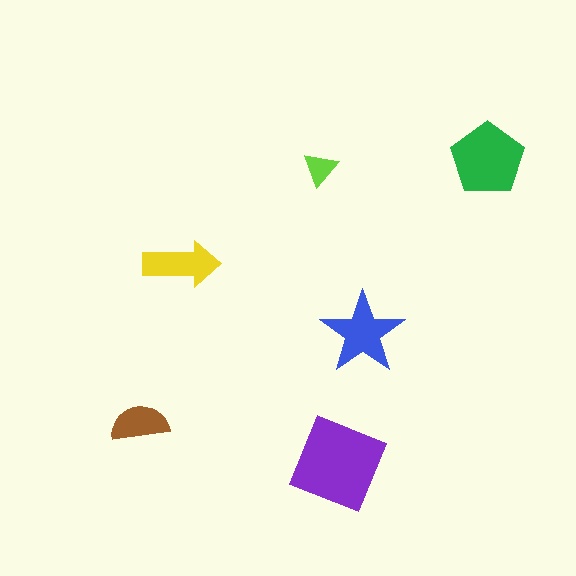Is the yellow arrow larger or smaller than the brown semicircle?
Larger.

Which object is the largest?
The purple square.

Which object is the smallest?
The lime triangle.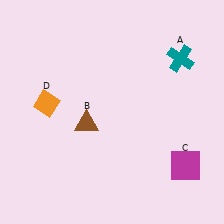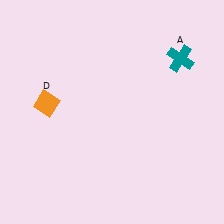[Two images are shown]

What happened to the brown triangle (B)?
The brown triangle (B) was removed in Image 2. It was in the bottom-left area of Image 1.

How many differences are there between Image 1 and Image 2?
There are 2 differences between the two images.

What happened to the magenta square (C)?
The magenta square (C) was removed in Image 2. It was in the bottom-right area of Image 1.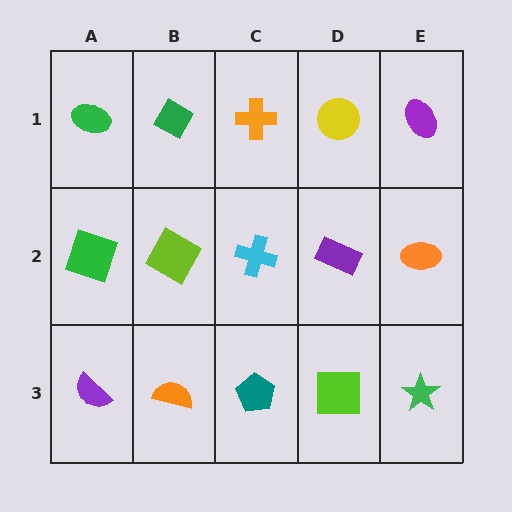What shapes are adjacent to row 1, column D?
A purple rectangle (row 2, column D), an orange cross (row 1, column C), a purple ellipse (row 1, column E).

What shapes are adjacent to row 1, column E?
An orange ellipse (row 2, column E), a yellow circle (row 1, column D).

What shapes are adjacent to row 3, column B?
A lime square (row 2, column B), a purple semicircle (row 3, column A), a teal pentagon (row 3, column C).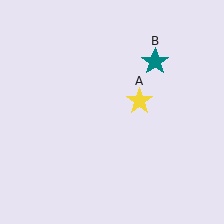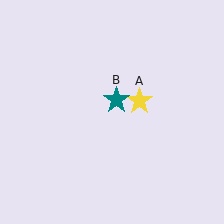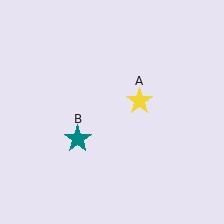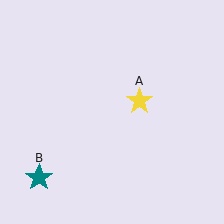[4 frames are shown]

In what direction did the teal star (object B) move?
The teal star (object B) moved down and to the left.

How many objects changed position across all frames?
1 object changed position: teal star (object B).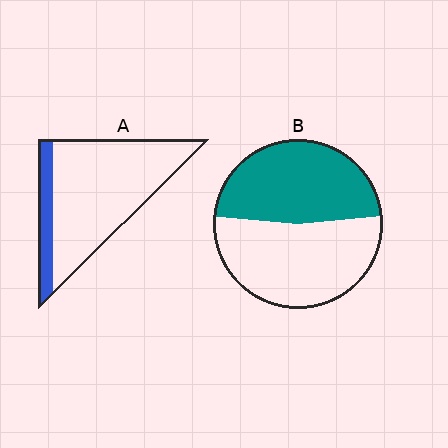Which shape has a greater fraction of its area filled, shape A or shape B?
Shape B.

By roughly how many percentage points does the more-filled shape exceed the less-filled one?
By roughly 30 percentage points (B over A).